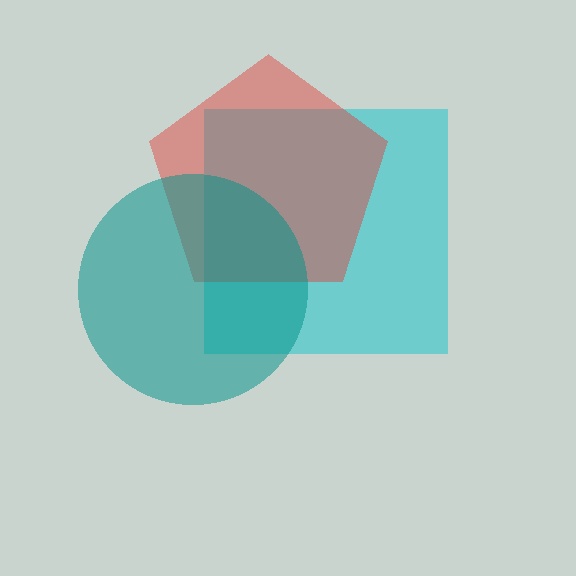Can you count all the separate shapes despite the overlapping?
Yes, there are 3 separate shapes.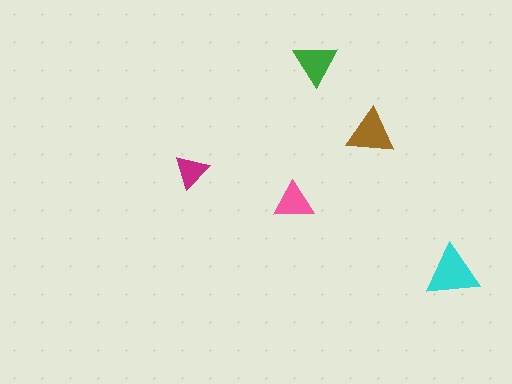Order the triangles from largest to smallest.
the cyan one, the brown one, the green one, the pink one, the magenta one.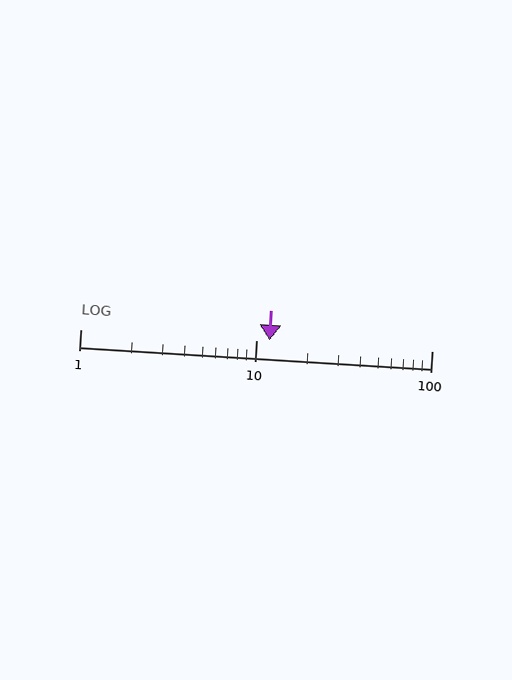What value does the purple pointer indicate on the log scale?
The pointer indicates approximately 12.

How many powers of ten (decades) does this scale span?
The scale spans 2 decades, from 1 to 100.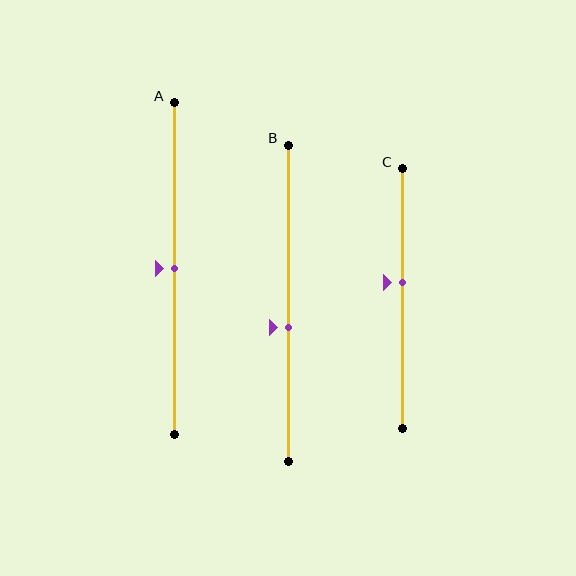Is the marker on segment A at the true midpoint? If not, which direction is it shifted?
Yes, the marker on segment A is at the true midpoint.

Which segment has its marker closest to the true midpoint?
Segment A has its marker closest to the true midpoint.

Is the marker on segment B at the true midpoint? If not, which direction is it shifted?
No, the marker on segment B is shifted downward by about 8% of the segment length.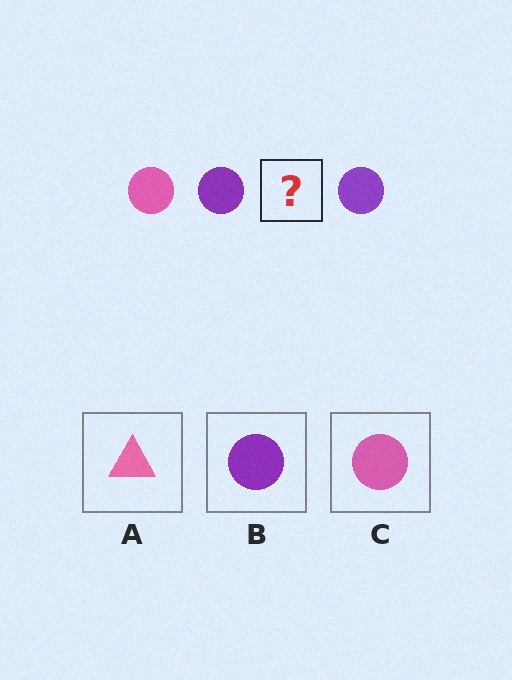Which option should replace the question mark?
Option C.